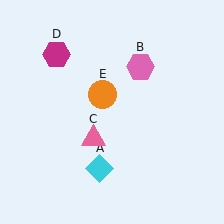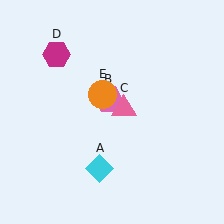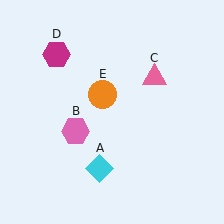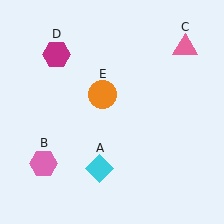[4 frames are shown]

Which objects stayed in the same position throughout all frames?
Cyan diamond (object A) and magenta hexagon (object D) and orange circle (object E) remained stationary.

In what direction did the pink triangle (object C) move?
The pink triangle (object C) moved up and to the right.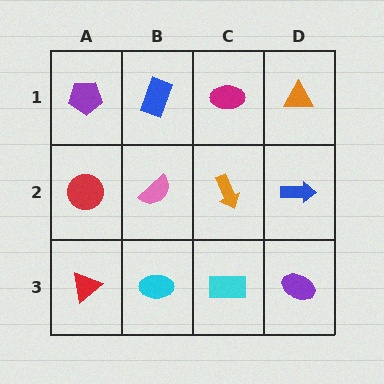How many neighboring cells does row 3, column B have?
3.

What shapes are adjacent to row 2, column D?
An orange triangle (row 1, column D), a purple ellipse (row 3, column D), an orange arrow (row 2, column C).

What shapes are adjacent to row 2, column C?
A magenta ellipse (row 1, column C), a cyan rectangle (row 3, column C), a pink semicircle (row 2, column B), a blue arrow (row 2, column D).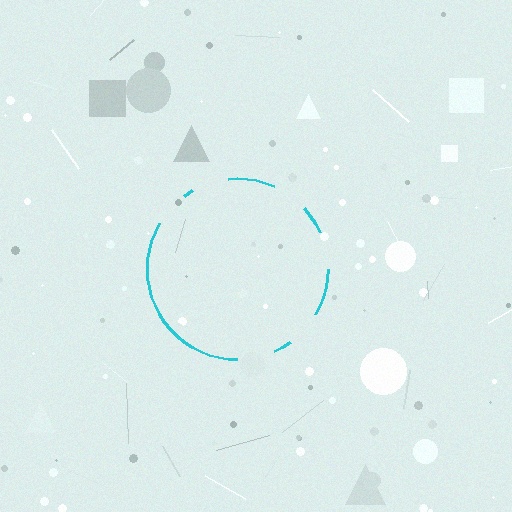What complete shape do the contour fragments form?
The contour fragments form a circle.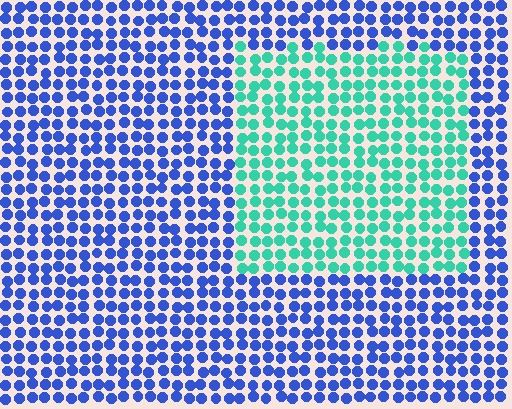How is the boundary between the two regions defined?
The boundary is defined purely by a slight shift in hue (about 64 degrees). Spacing, size, and orientation are identical on both sides.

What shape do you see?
I see a rectangle.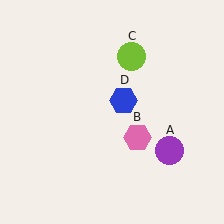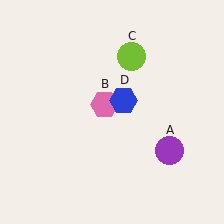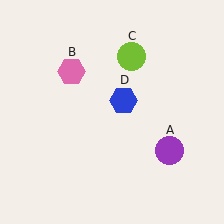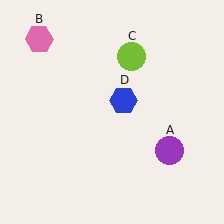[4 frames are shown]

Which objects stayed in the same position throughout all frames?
Purple circle (object A) and lime circle (object C) and blue hexagon (object D) remained stationary.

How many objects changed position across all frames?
1 object changed position: pink hexagon (object B).